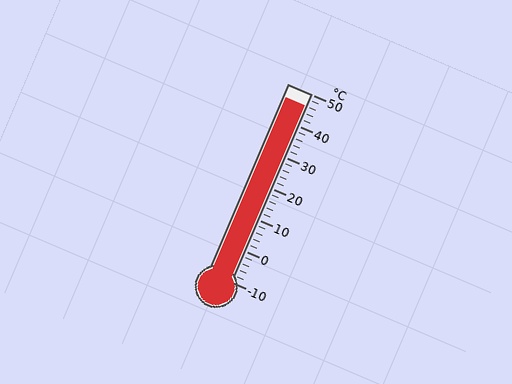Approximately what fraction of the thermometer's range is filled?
The thermometer is filled to approximately 95% of its range.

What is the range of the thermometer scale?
The thermometer scale ranges from -10°C to 50°C.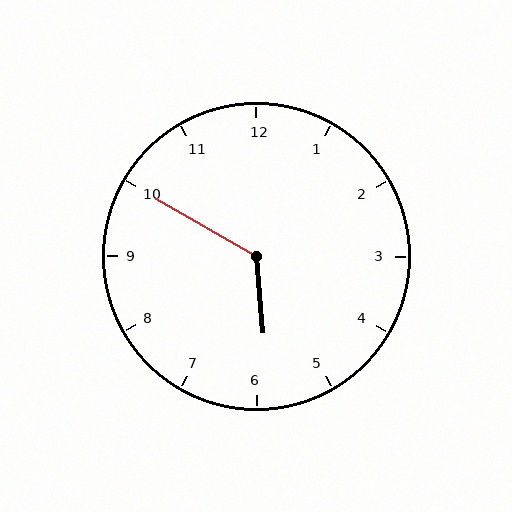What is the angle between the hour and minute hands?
Approximately 125 degrees.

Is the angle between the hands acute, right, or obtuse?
It is obtuse.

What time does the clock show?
5:50.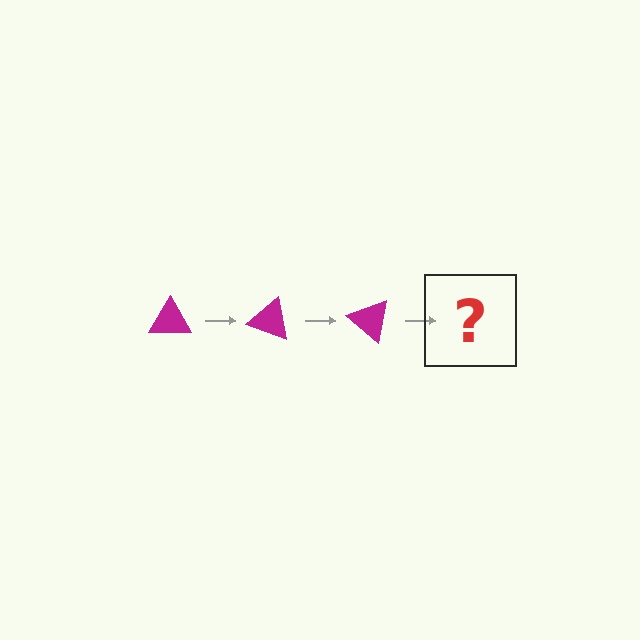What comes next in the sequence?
The next element should be a magenta triangle rotated 60 degrees.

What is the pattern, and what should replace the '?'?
The pattern is that the triangle rotates 20 degrees each step. The '?' should be a magenta triangle rotated 60 degrees.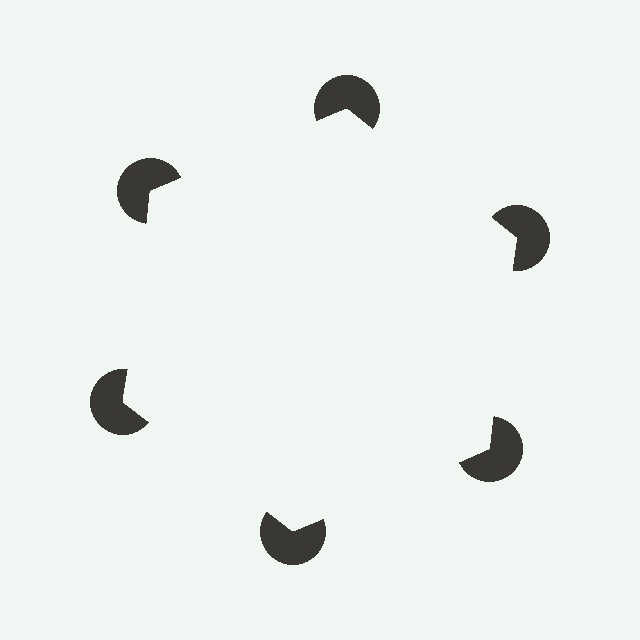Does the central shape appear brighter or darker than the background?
It typically appears slightly brighter than the background, even though no actual brightness change is drawn.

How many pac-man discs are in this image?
There are 6 — one at each vertex of the illusory hexagon.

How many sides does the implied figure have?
6 sides.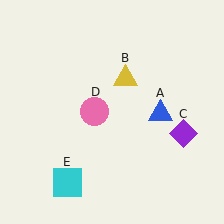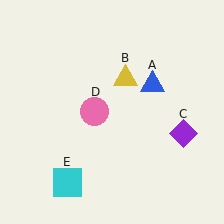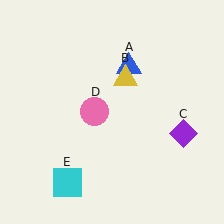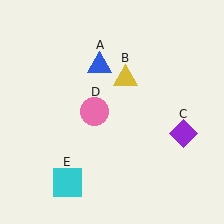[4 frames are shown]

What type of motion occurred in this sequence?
The blue triangle (object A) rotated counterclockwise around the center of the scene.